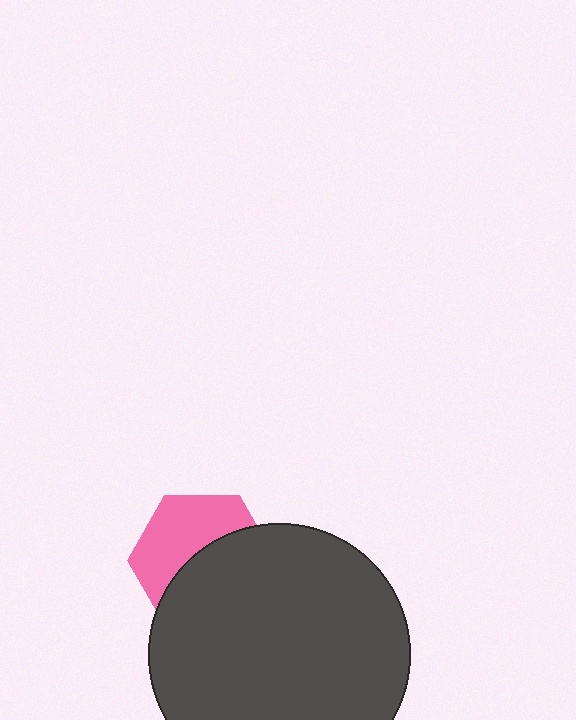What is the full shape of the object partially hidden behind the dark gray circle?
The partially hidden object is a pink hexagon.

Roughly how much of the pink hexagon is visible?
About half of it is visible (roughly 47%).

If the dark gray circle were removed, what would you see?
You would see the complete pink hexagon.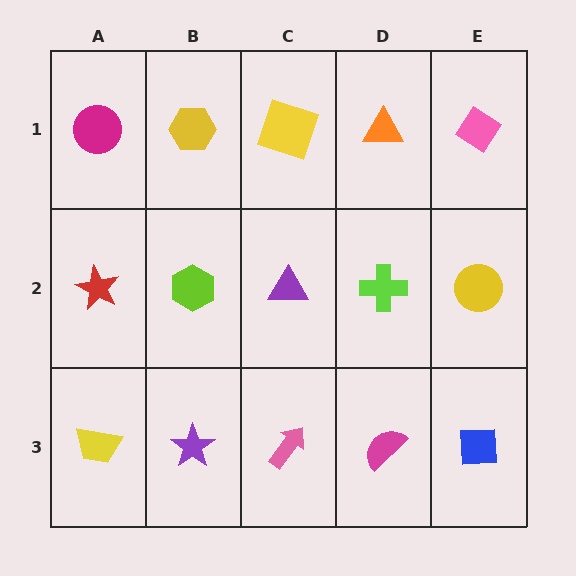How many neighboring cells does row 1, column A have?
2.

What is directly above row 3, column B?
A lime hexagon.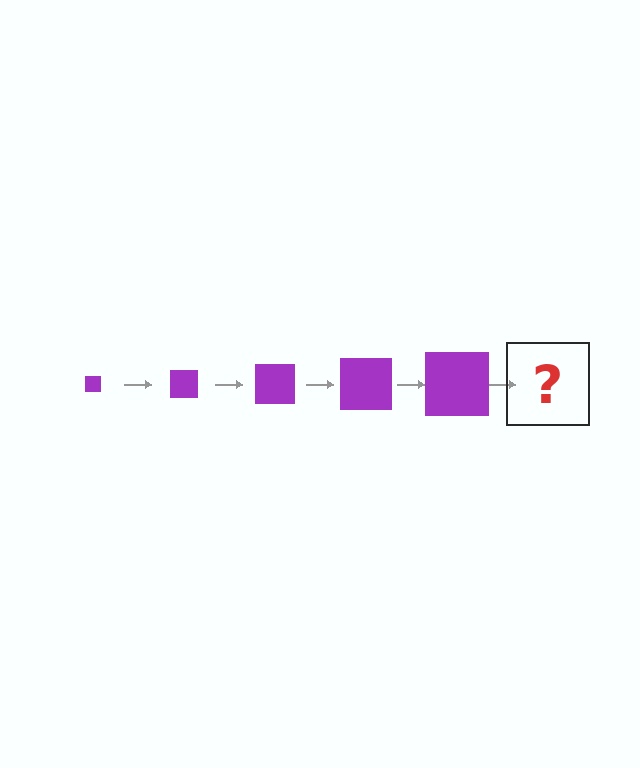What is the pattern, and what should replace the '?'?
The pattern is that the square gets progressively larger each step. The '?' should be a purple square, larger than the previous one.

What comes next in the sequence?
The next element should be a purple square, larger than the previous one.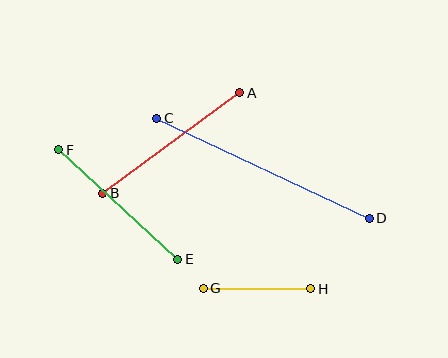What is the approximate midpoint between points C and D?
The midpoint is at approximately (263, 168) pixels.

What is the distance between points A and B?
The distance is approximately 170 pixels.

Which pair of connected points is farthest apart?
Points C and D are farthest apart.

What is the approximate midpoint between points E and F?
The midpoint is at approximately (118, 204) pixels.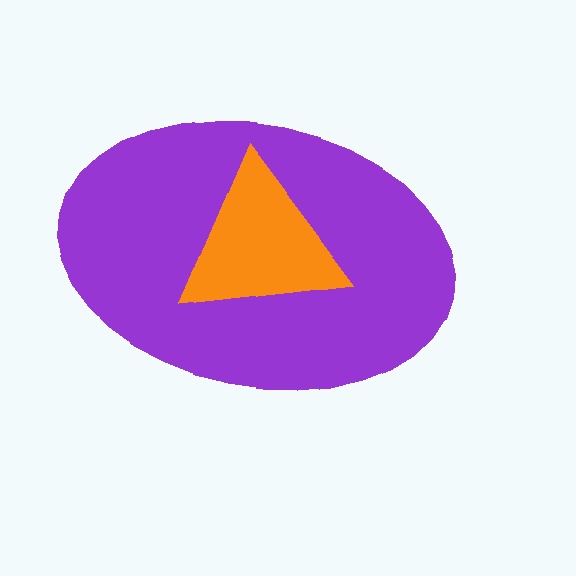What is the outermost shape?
The purple ellipse.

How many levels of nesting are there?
2.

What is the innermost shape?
The orange triangle.